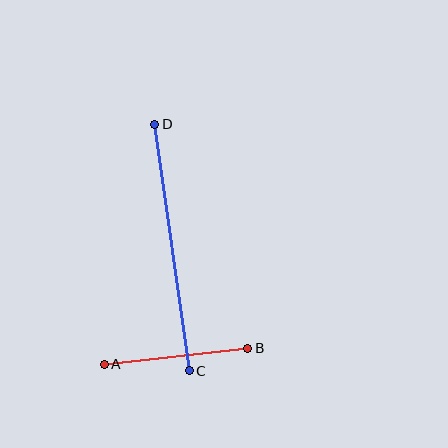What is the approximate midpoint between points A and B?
The midpoint is at approximately (176, 356) pixels.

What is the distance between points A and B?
The distance is approximately 144 pixels.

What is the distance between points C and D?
The distance is approximately 249 pixels.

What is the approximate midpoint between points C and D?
The midpoint is at approximately (172, 247) pixels.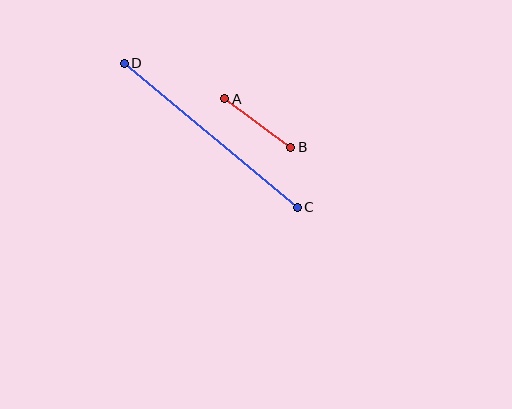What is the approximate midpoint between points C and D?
The midpoint is at approximately (211, 135) pixels.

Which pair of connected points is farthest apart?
Points C and D are farthest apart.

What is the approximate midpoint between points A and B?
The midpoint is at approximately (258, 123) pixels.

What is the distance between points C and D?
The distance is approximately 225 pixels.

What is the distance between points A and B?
The distance is approximately 82 pixels.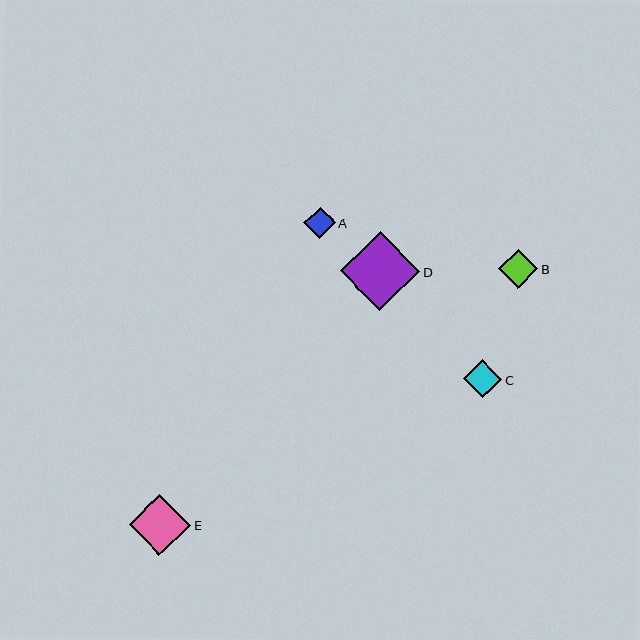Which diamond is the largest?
Diamond D is the largest with a size of approximately 79 pixels.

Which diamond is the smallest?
Diamond A is the smallest with a size of approximately 31 pixels.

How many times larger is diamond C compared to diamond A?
Diamond C is approximately 1.2 times the size of diamond A.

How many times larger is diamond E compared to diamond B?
Diamond E is approximately 1.6 times the size of diamond B.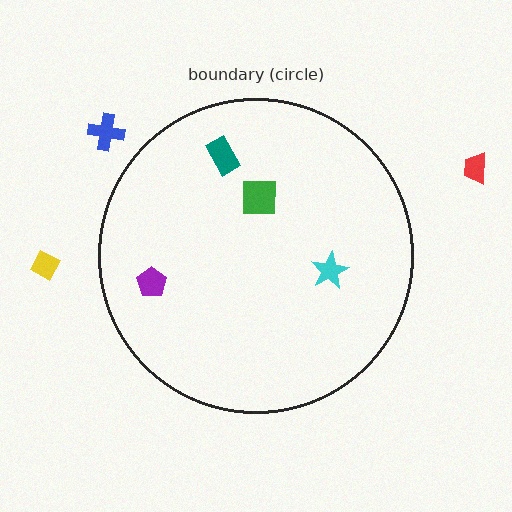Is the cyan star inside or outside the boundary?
Inside.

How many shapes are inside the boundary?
4 inside, 3 outside.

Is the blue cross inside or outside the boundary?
Outside.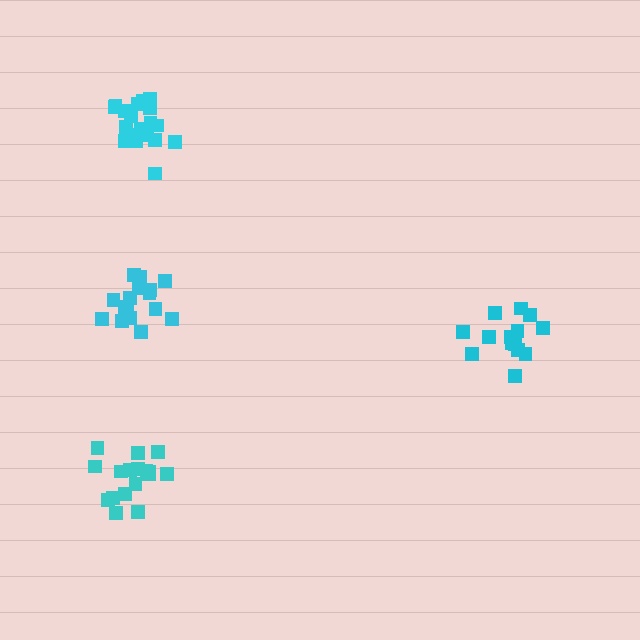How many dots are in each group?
Group 1: 17 dots, Group 2: 14 dots, Group 3: 20 dots, Group 4: 16 dots (67 total).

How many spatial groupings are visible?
There are 4 spatial groupings.